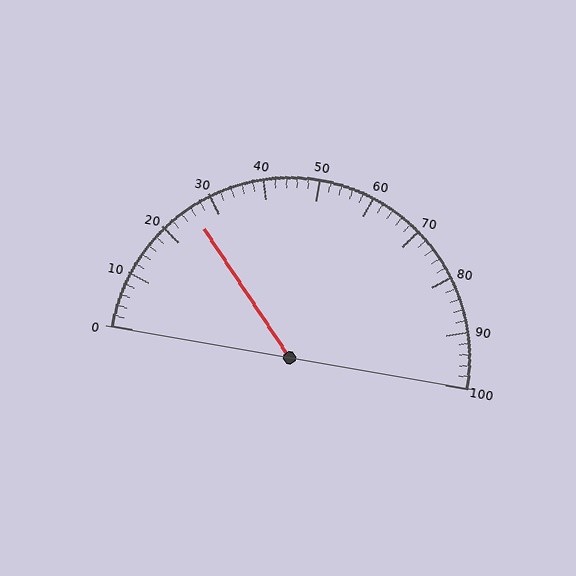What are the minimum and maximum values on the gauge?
The gauge ranges from 0 to 100.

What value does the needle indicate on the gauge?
The needle indicates approximately 26.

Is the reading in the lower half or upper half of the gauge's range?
The reading is in the lower half of the range (0 to 100).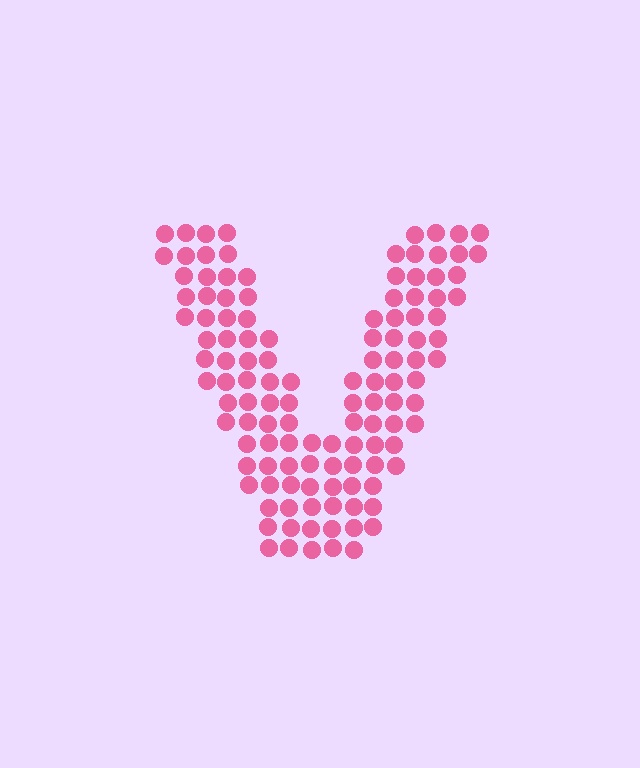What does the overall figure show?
The overall figure shows the letter V.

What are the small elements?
The small elements are circles.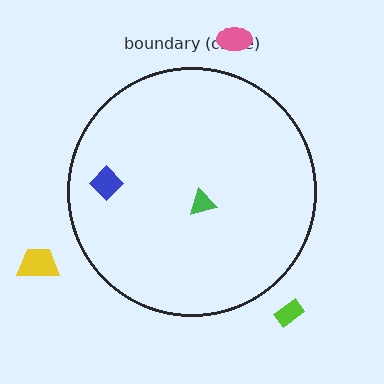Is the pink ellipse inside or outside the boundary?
Outside.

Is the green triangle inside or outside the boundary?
Inside.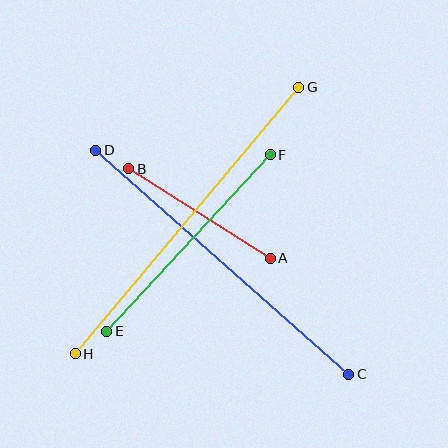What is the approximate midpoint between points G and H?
The midpoint is at approximately (187, 220) pixels.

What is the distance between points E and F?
The distance is approximately 241 pixels.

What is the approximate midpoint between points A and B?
The midpoint is at approximately (199, 213) pixels.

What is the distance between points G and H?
The distance is approximately 348 pixels.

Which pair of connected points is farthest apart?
Points G and H are farthest apart.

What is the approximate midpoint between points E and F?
The midpoint is at approximately (188, 243) pixels.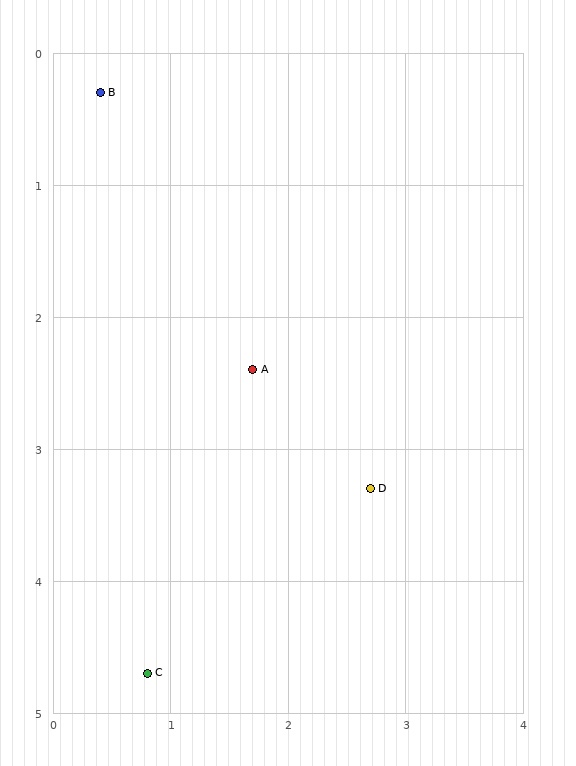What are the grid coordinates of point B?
Point B is at approximately (0.4, 0.3).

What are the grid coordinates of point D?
Point D is at approximately (2.7, 3.3).